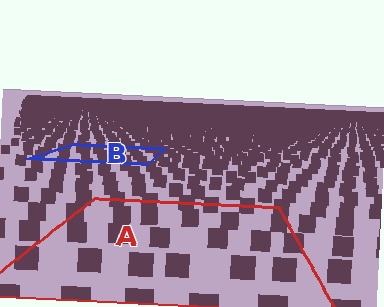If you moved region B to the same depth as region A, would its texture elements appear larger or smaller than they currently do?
They would appear larger. At a closer depth, the same texture elements are projected at a bigger on-screen size.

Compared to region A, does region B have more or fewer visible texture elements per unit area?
Region B has more texture elements per unit area — they are packed more densely because it is farther away.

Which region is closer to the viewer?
Region A is closer. The texture elements there are larger and more spread out.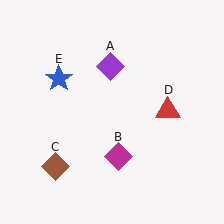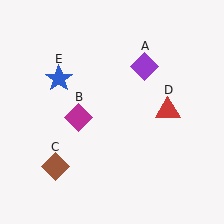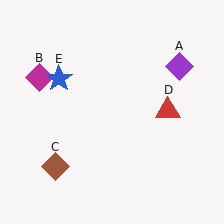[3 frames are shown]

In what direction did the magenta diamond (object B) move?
The magenta diamond (object B) moved up and to the left.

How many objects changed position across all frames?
2 objects changed position: purple diamond (object A), magenta diamond (object B).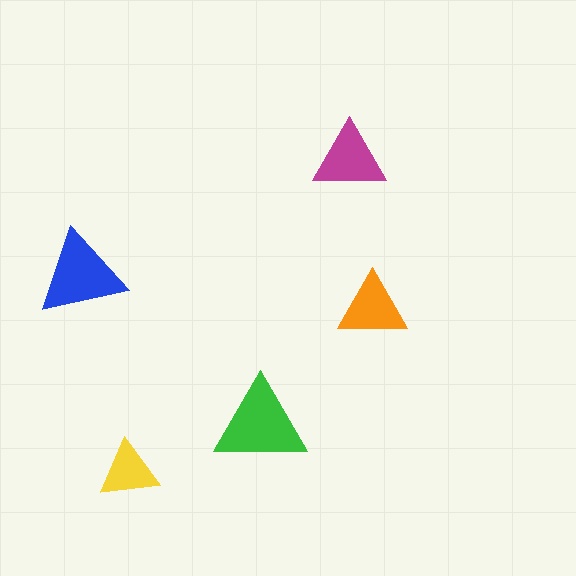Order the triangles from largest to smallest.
the green one, the blue one, the magenta one, the orange one, the yellow one.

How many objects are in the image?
There are 5 objects in the image.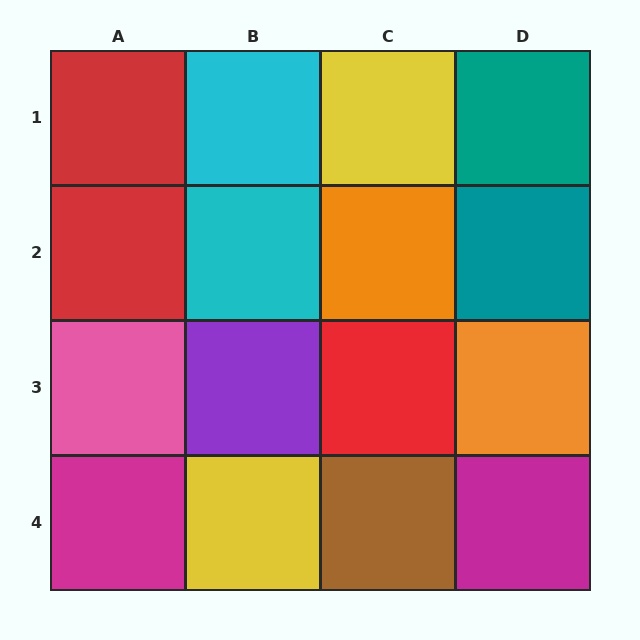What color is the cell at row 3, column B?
Purple.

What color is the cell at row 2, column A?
Red.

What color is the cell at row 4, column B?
Yellow.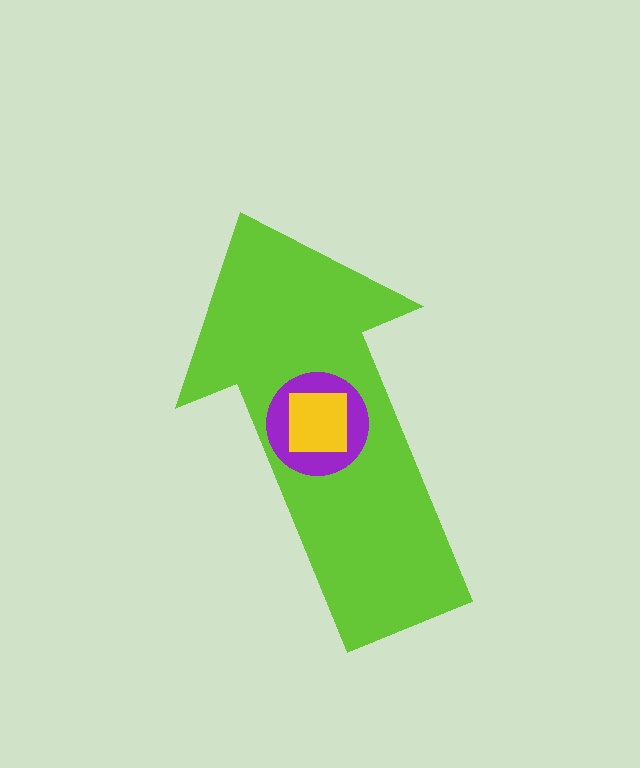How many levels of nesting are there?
3.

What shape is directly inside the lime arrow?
The purple circle.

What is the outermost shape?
The lime arrow.